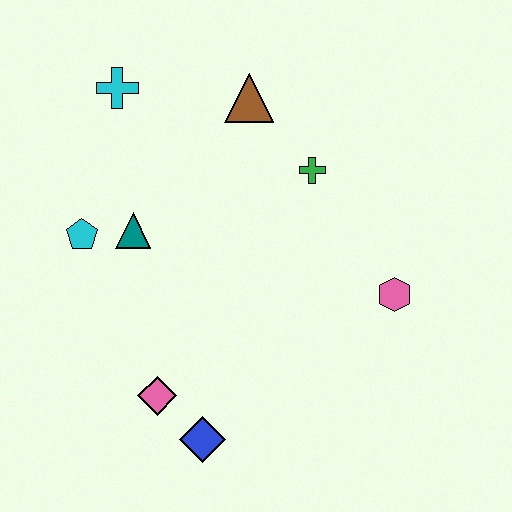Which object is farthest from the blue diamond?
The cyan cross is farthest from the blue diamond.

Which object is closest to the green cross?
The brown triangle is closest to the green cross.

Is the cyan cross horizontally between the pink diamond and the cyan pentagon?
Yes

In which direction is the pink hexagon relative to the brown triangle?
The pink hexagon is below the brown triangle.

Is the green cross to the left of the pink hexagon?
Yes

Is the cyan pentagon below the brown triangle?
Yes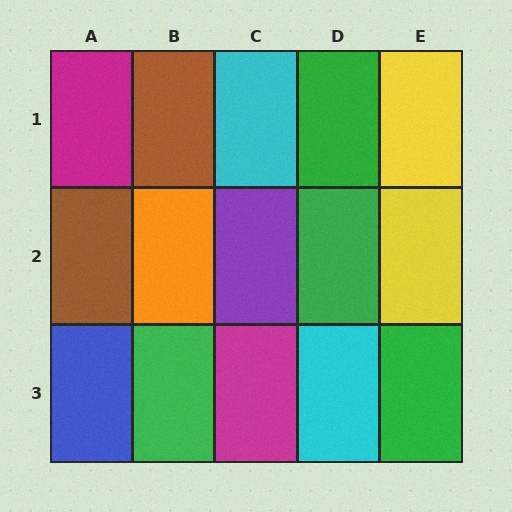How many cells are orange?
1 cell is orange.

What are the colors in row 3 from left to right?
Blue, green, magenta, cyan, green.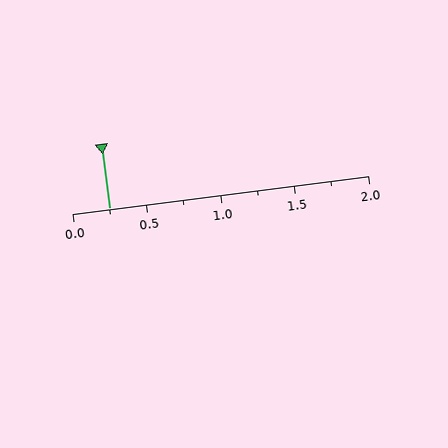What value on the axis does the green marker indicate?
The marker indicates approximately 0.25.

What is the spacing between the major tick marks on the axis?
The major ticks are spaced 0.5 apart.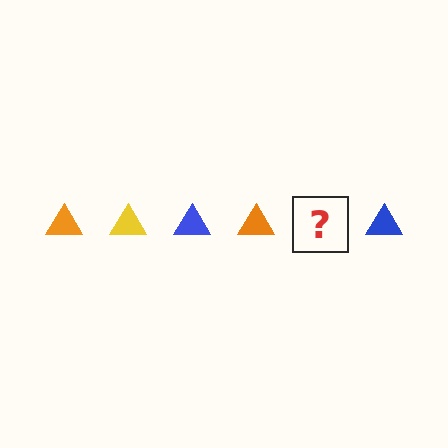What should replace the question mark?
The question mark should be replaced with a yellow triangle.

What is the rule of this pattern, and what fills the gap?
The rule is that the pattern cycles through orange, yellow, blue triangles. The gap should be filled with a yellow triangle.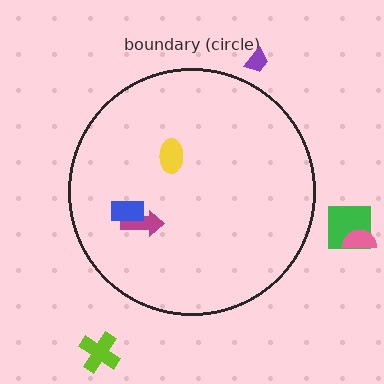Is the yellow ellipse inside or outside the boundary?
Inside.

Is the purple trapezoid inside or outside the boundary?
Outside.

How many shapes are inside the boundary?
3 inside, 4 outside.